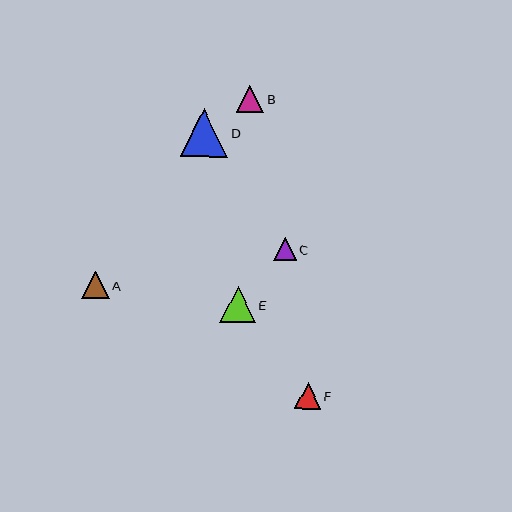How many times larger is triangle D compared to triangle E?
Triangle D is approximately 1.3 times the size of triangle E.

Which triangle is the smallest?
Triangle C is the smallest with a size of approximately 23 pixels.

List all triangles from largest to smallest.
From largest to smallest: D, E, A, B, F, C.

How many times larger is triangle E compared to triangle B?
Triangle E is approximately 1.3 times the size of triangle B.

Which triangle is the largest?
Triangle D is the largest with a size of approximately 47 pixels.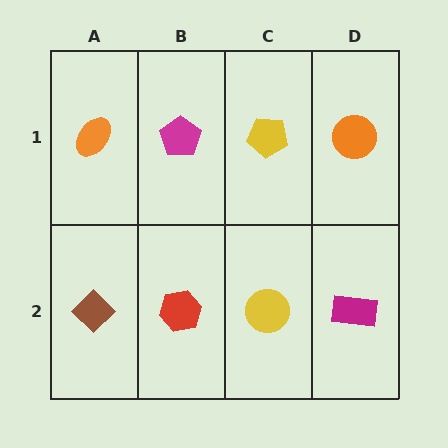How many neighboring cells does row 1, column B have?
3.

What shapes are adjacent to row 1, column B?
A red hexagon (row 2, column B), an orange ellipse (row 1, column A), a yellow pentagon (row 1, column C).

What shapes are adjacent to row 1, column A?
A brown diamond (row 2, column A), a magenta pentagon (row 1, column B).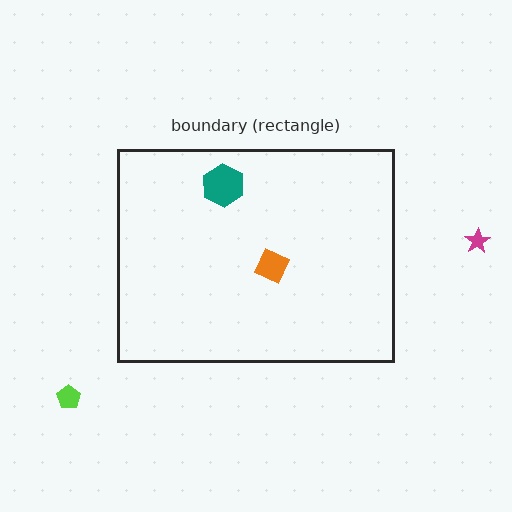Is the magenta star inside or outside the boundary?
Outside.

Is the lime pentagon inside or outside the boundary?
Outside.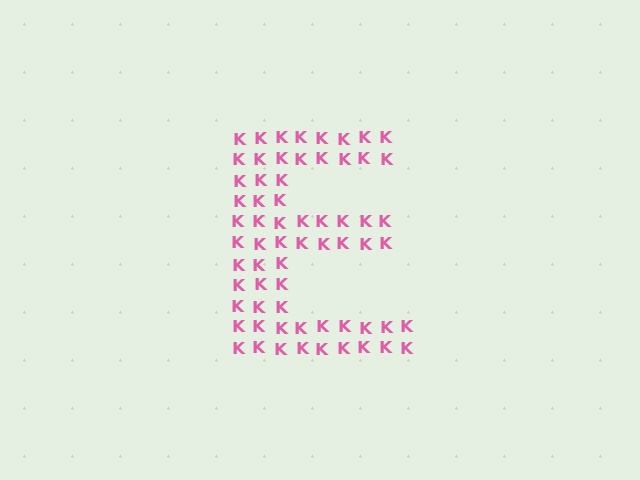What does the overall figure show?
The overall figure shows the letter E.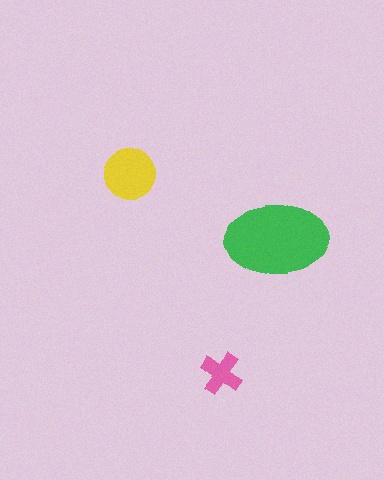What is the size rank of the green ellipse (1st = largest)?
1st.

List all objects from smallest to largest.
The pink cross, the yellow circle, the green ellipse.